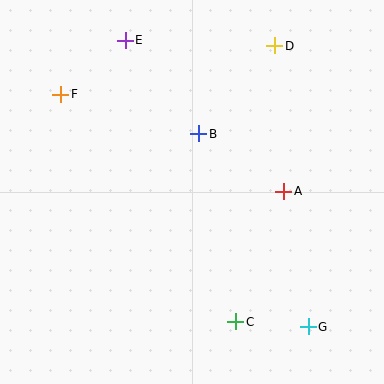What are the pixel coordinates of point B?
Point B is at (199, 134).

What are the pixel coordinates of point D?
Point D is at (275, 46).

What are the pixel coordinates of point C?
Point C is at (236, 322).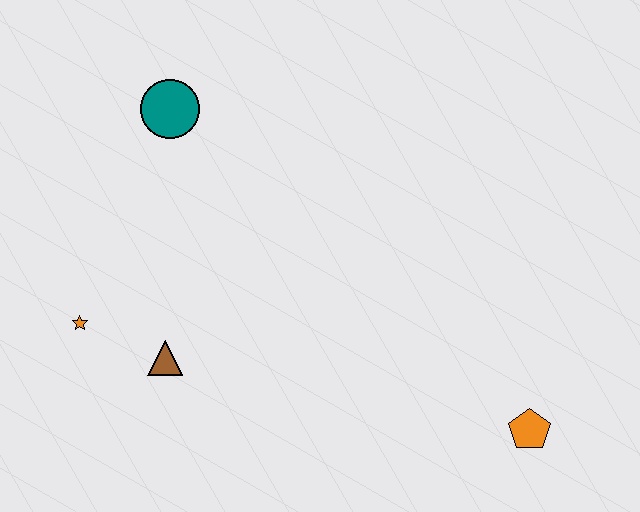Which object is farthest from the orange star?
The orange pentagon is farthest from the orange star.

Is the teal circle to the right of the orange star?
Yes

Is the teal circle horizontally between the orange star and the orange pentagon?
Yes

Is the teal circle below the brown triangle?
No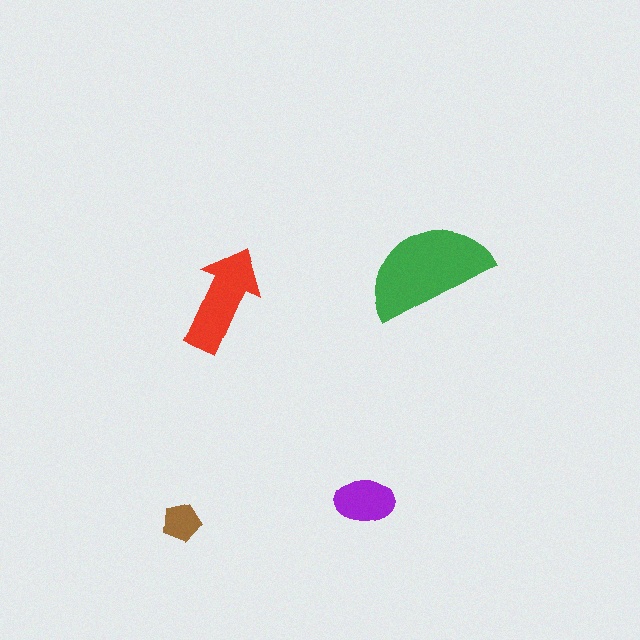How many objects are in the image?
There are 4 objects in the image.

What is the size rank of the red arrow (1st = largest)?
2nd.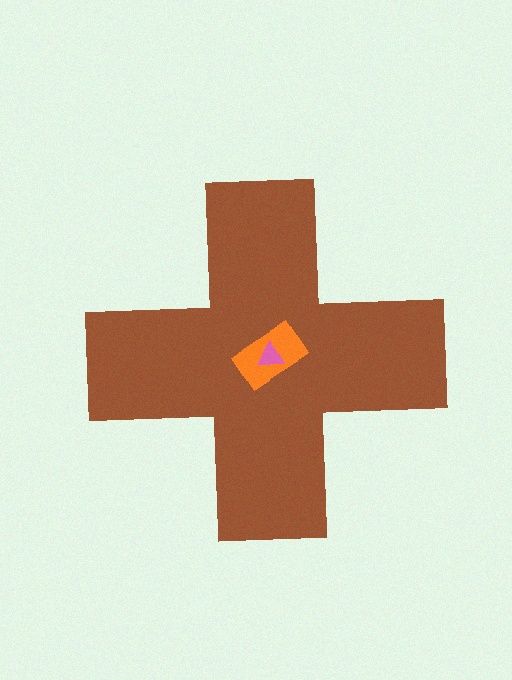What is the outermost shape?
The brown cross.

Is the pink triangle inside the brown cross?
Yes.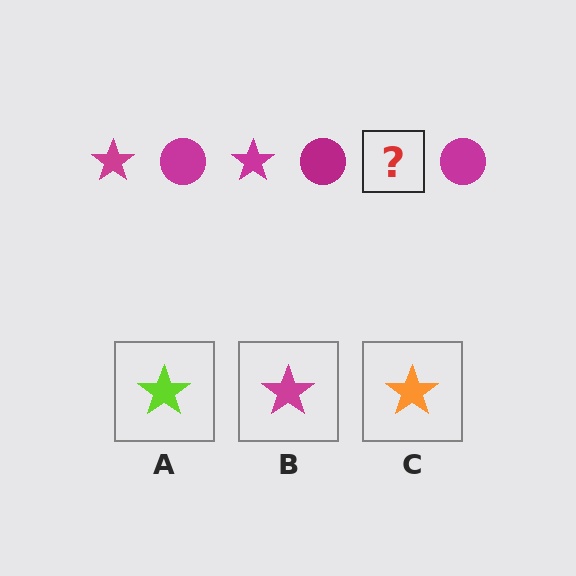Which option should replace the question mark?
Option B.